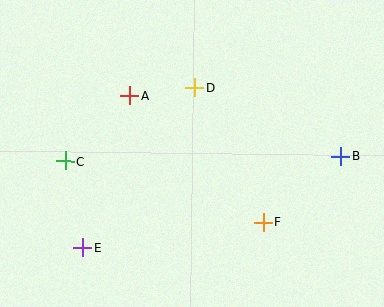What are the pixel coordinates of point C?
Point C is at (65, 161).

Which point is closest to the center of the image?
Point D at (194, 88) is closest to the center.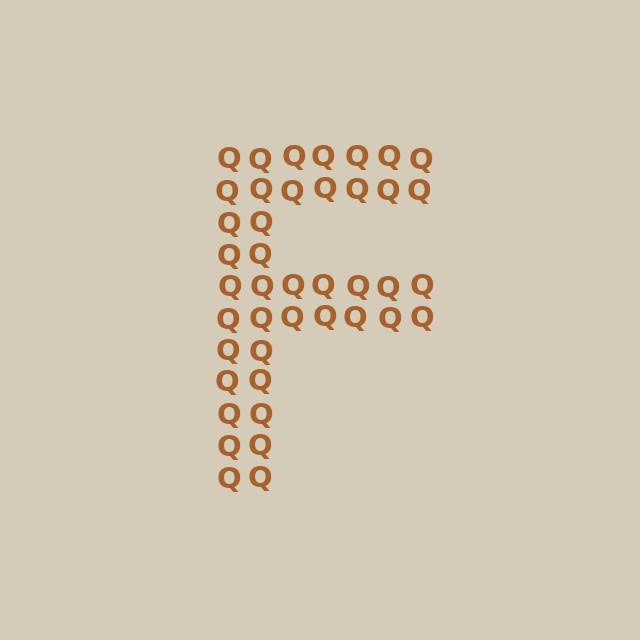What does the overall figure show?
The overall figure shows the letter F.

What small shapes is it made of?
It is made of small letter Q's.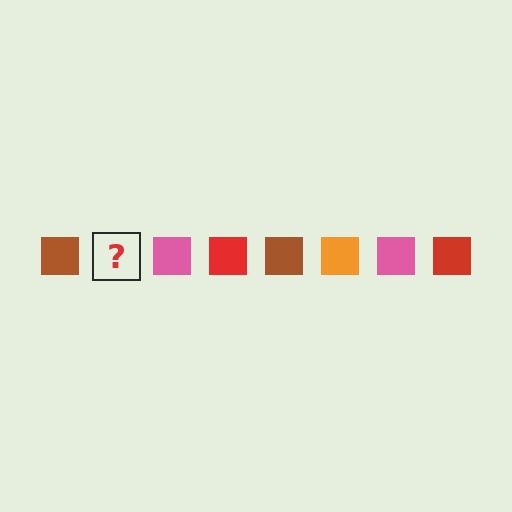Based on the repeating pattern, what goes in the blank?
The blank should be an orange square.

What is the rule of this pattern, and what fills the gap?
The rule is that the pattern cycles through brown, orange, pink, red squares. The gap should be filled with an orange square.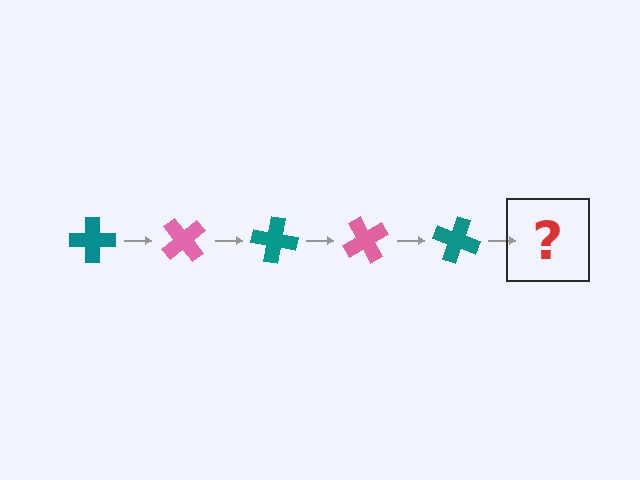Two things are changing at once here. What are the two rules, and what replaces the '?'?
The two rules are that it rotates 50 degrees each step and the color cycles through teal and pink. The '?' should be a pink cross, rotated 250 degrees from the start.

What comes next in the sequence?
The next element should be a pink cross, rotated 250 degrees from the start.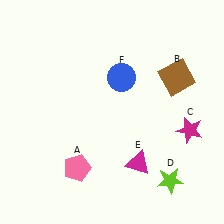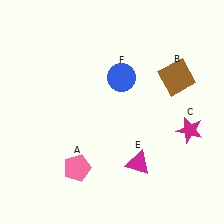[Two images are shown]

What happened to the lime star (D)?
The lime star (D) was removed in Image 2. It was in the bottom-right area of Image 1.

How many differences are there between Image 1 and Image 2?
There is 1 difference between the two images.